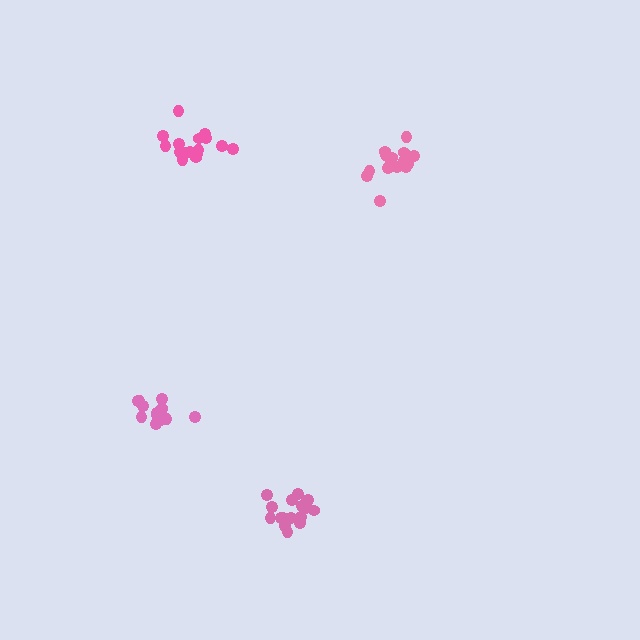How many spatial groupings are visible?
There are 4 spatial groupings.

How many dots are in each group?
Group 1: 16 dots, Group 2: 18 dots, Group 3: 15 dots, Group 4: 16 dots (65 total).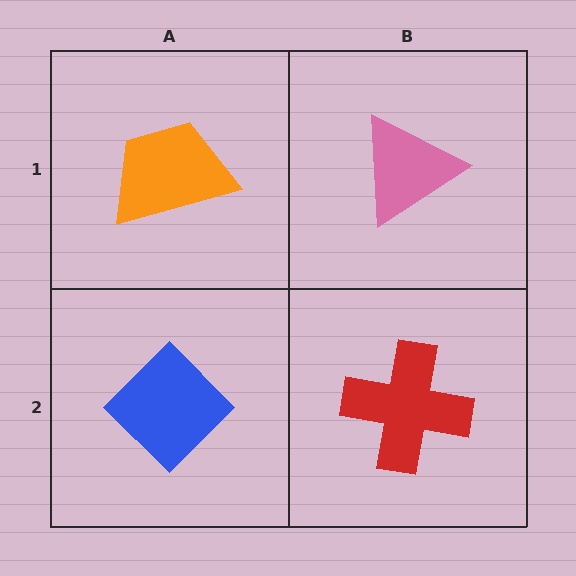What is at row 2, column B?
A red cross.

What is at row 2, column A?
A blue diamond.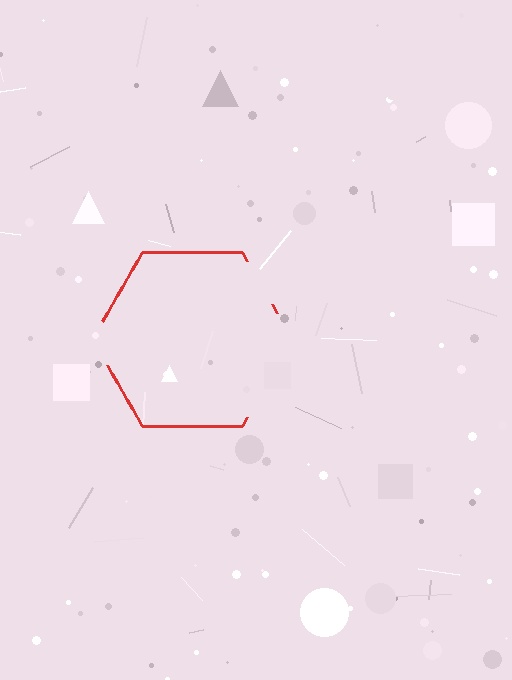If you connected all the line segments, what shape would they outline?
They would outline a hexagon.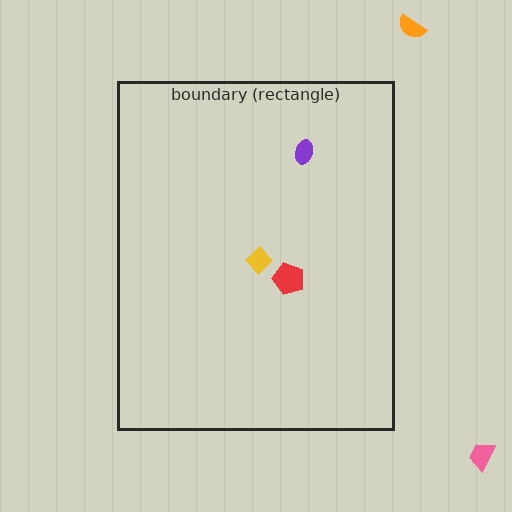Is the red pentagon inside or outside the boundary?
Inside.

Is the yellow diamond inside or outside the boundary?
Inside.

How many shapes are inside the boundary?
3 inside, 2 outside.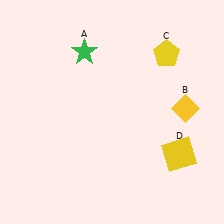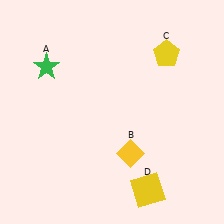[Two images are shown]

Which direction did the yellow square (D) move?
The yellow square (D) moved down.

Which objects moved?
The objects that moved are: the green star (A), the yellow diamond (B), the yellow square (D).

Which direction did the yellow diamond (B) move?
The yellow diamond (B) moved left.